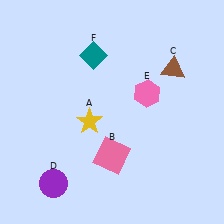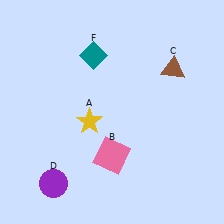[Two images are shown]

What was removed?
The pink hexagon (E) was removed in Image 2.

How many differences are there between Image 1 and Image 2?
There is 1 difference between the two images.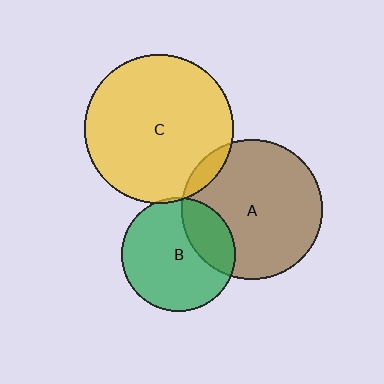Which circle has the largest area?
Circle C (yellow).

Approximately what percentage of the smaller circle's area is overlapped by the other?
Approximately 5%.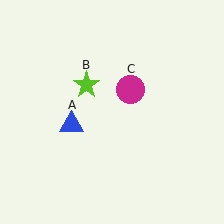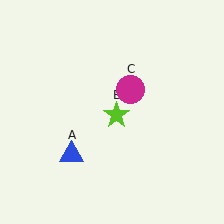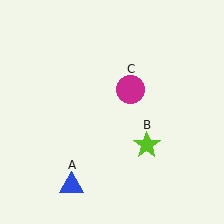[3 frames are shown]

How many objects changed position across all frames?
2 objects changed position: blue triangle (object A), lime star (object B).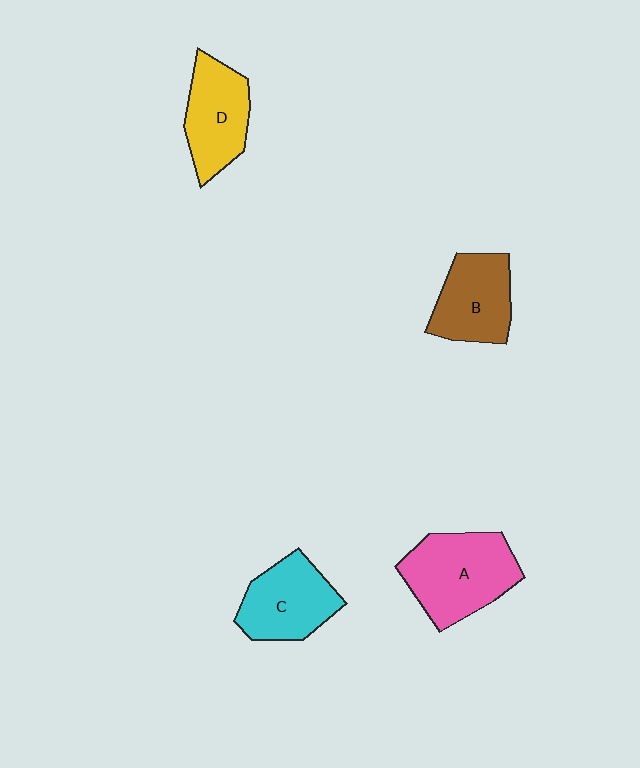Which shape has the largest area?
Shape A (pink).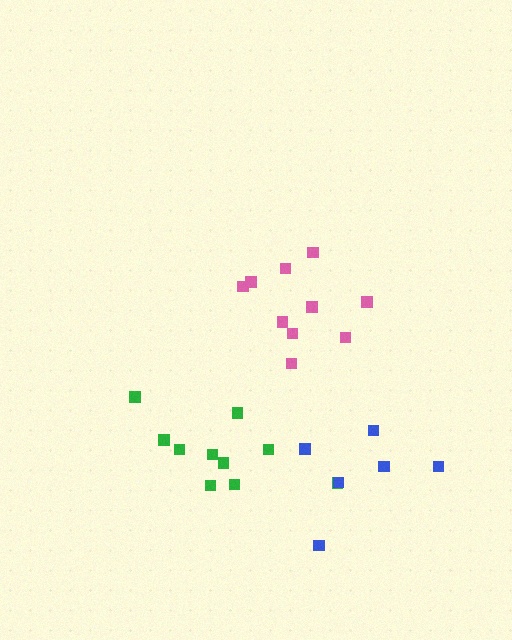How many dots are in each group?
Group 1: 10 dots, Group 2: 10 dots, Group 3: 6 dots (26 total).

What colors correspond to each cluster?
The clusters are colored: pink, green, blue.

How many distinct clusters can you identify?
There are 3 distinct clusters.